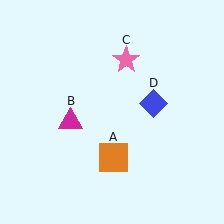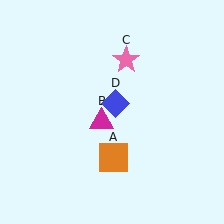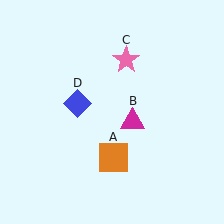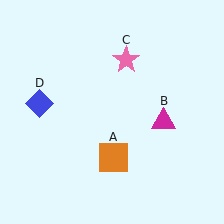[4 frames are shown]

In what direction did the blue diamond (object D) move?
The blue diamond (object D) moved left.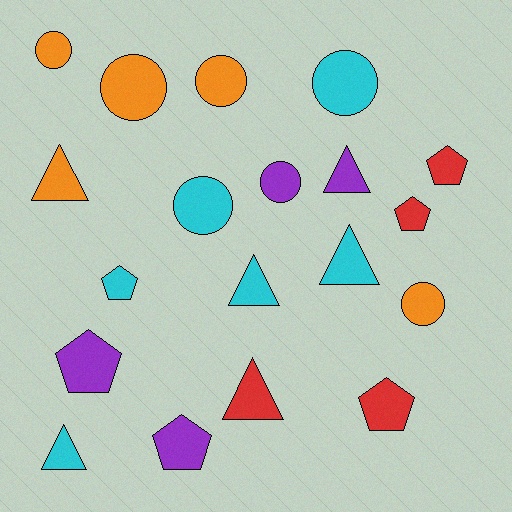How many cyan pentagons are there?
There is 1 cyan pentagon.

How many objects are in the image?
There are 19 objects.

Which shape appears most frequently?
Circle, with 7 objects.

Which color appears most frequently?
Cyan, with 6 objects.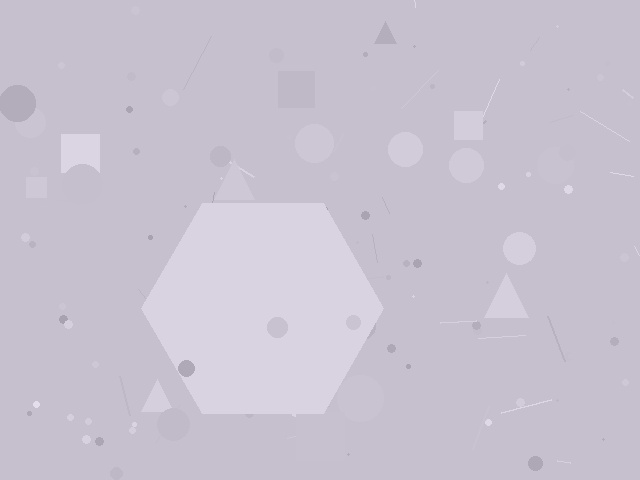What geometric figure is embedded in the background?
A hexagon is embedded in the background.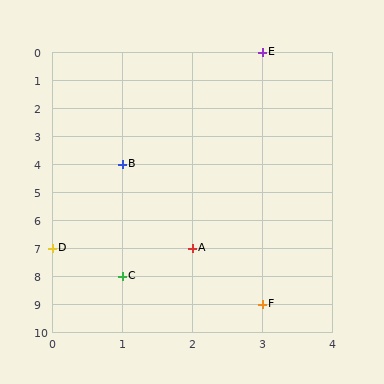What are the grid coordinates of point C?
Point C is at grid coordinates (1, 8).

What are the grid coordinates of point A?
Point A is at grid coordinates (2, 7).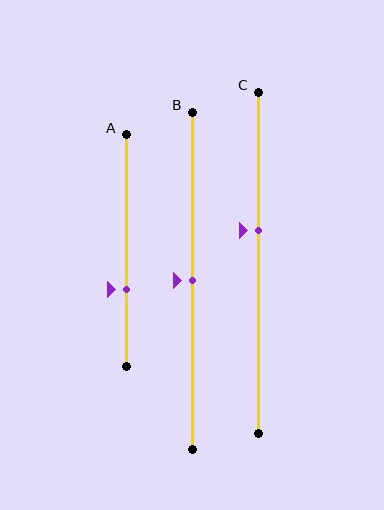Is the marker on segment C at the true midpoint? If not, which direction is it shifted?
No, the marker on segment C is shifted upward by about 10% of the segment length.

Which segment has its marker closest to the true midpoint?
Segment B has its marker closest to the true midpoint.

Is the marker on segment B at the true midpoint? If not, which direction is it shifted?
Yes, the marker on segment B is at the true midpoint.